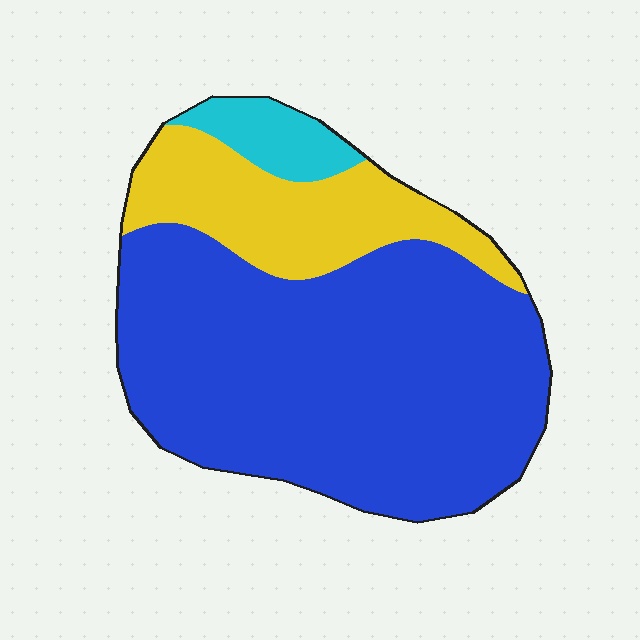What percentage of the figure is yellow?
Yellow covers around 20% of the figure.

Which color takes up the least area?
Cyan, at roughly 5%.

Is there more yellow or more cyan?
Yellow.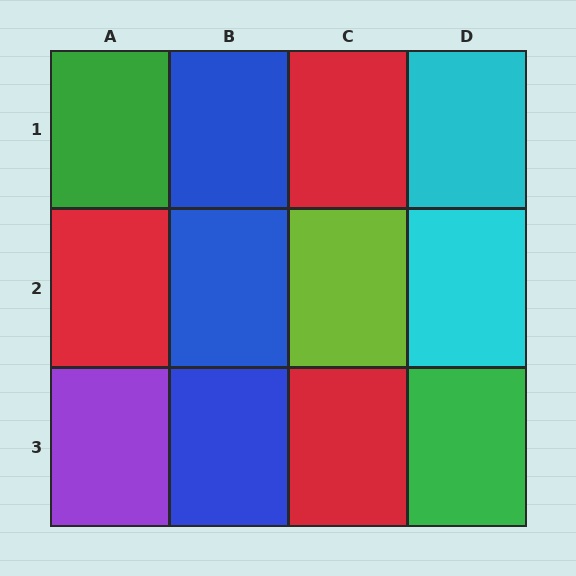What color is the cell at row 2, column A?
Red.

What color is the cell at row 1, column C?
Red.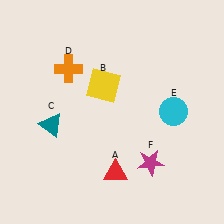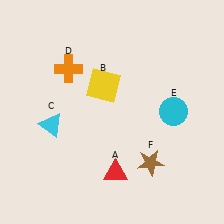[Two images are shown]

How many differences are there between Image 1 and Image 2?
There are 2 differences between the two images.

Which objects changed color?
C changed from teal to cyan. F changed from magenta to brown.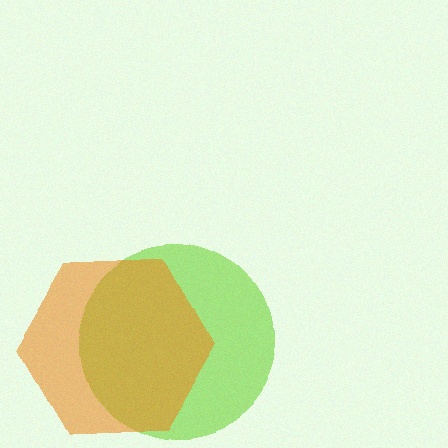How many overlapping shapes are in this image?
There are 2 overlapping shapes in the image.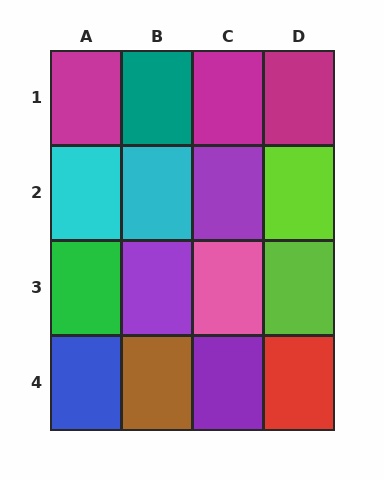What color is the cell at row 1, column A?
Magenta.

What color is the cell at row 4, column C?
Purple.